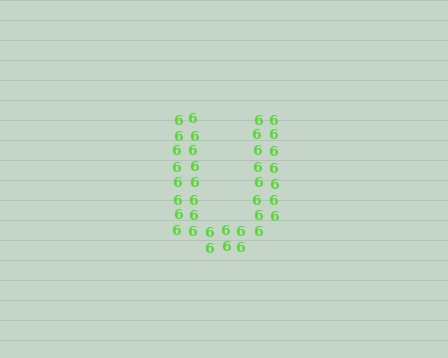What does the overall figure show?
The overall figure shows the letter U.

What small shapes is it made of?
It is made of small digit 6's.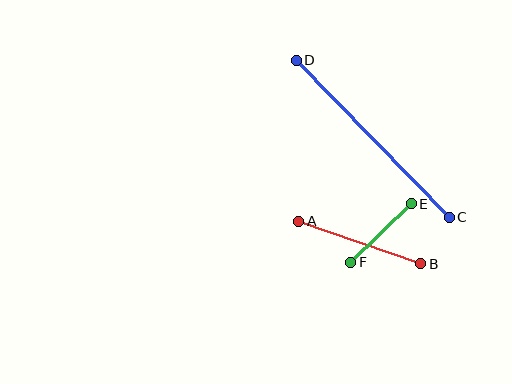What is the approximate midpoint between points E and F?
The midpoint is at approximately (381, 233) pixels.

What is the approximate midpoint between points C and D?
The midpoint is at approximately (373, 139) pixels.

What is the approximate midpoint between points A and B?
The midpoint is at approximately (360, 242) pixels.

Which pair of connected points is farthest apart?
Points C and D are farthest apart.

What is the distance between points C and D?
The distance is approximately 219 pixels.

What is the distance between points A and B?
The distance is approximately 129 pixels.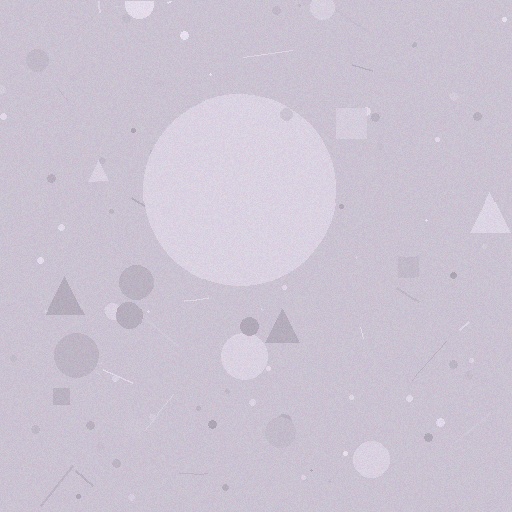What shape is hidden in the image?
A circle is hidden in the image.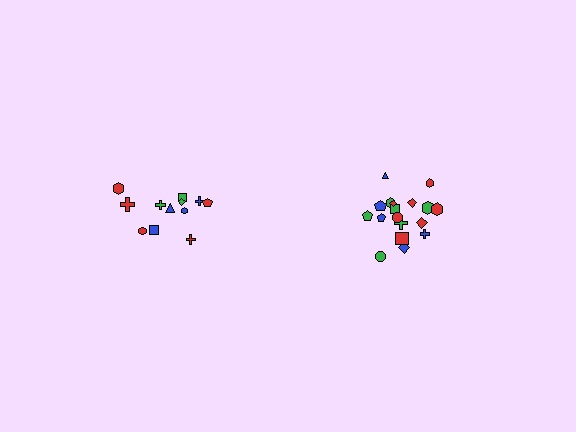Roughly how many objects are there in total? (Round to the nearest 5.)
Roughly 30 objects in total.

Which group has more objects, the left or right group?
The right group.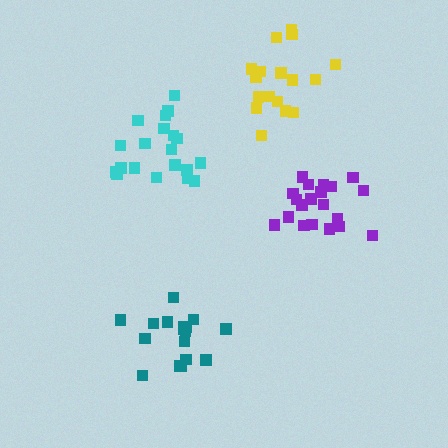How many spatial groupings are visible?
There are 4 spatial groupings.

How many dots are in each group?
Group 1: 17 dots, Group 2: 17 dots, Group 3: 21 dots, Group 4: 20 dots (75 total).